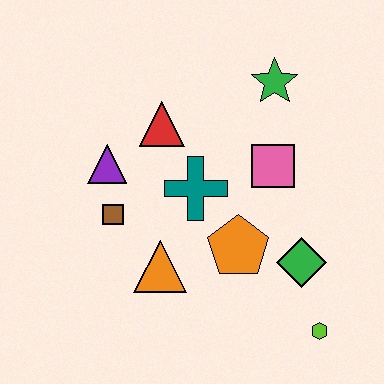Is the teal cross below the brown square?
No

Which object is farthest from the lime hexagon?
The purple triangle is farthest from the lime hexagon.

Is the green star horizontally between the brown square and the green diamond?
Yes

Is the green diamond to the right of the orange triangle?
Yes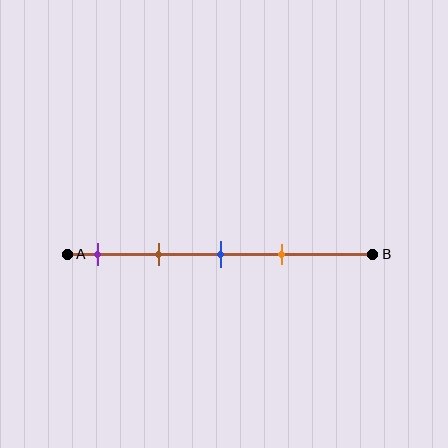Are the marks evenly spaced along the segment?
Yes, the marks are approximately evenly spaced.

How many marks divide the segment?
There are 4 marks dividing the segment.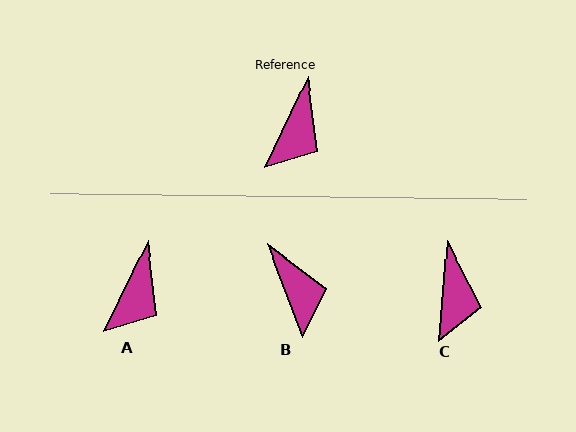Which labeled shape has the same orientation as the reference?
A.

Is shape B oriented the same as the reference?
No, it is off by about 47 degrees.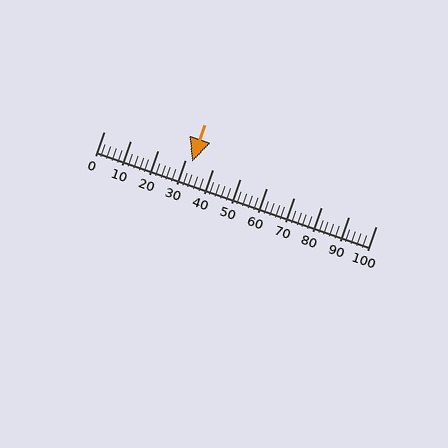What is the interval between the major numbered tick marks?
The major tick marks are spaced 10 units apart.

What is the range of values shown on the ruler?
The ruler shows values from 0 to 100.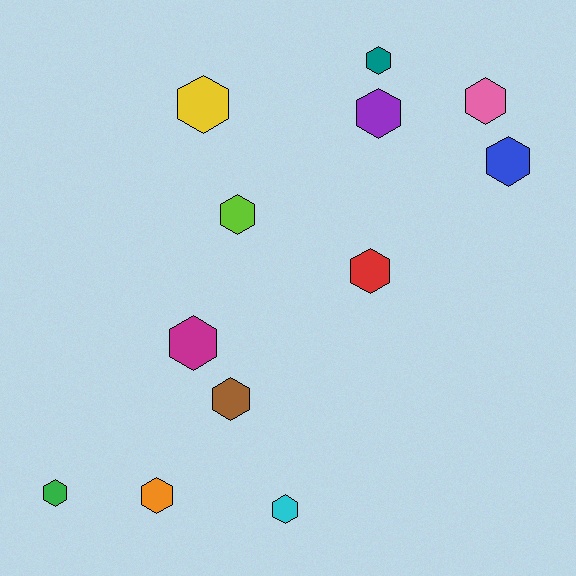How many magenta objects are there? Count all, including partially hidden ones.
There is 1 magenta object.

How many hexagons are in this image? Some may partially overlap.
There are 12 hexagons.